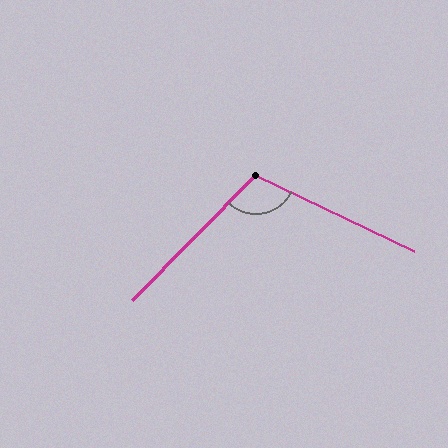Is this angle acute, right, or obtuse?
It is obtuse.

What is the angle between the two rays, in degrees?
Approximately 109 degrees.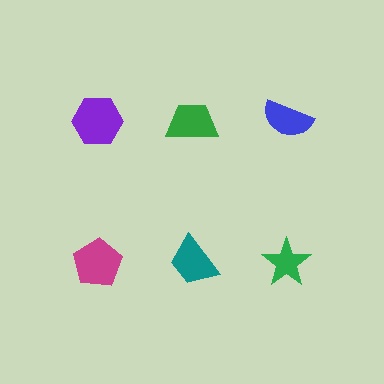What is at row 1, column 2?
A green trapezoid.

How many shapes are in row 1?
3 shapes.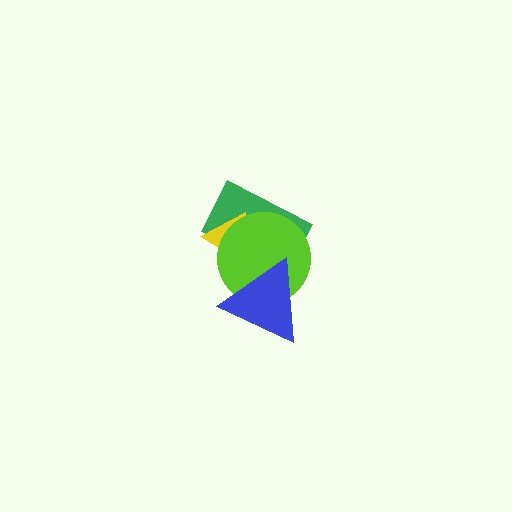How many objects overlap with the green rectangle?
3 objects overlap with the green rectangle.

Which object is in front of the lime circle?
The blue triangle is in front of the lime circle.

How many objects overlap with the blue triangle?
2 objects overlap with the blue triangle.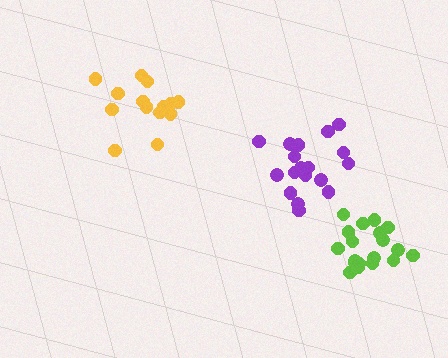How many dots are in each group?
Group 1: 19 dots, Group 2: 14 dots, Group 3: 19 dots (52 total).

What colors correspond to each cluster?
The clusters are colored: purple, yellow, lime.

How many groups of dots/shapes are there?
There are 3 groups.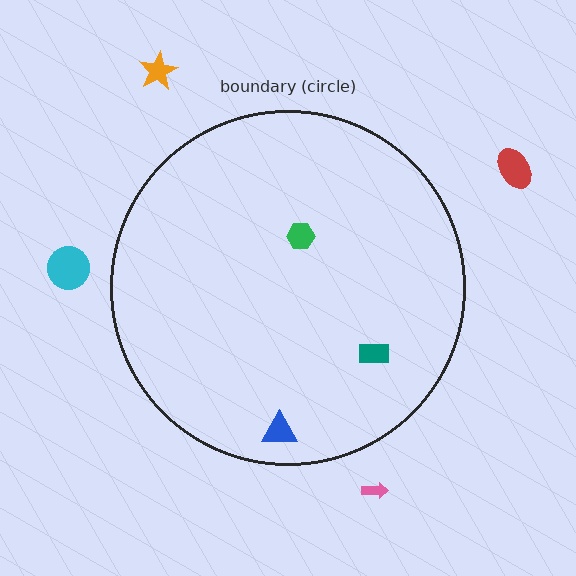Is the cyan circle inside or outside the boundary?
Outside.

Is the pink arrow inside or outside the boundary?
Outside.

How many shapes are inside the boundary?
3 inside, 4 outside.